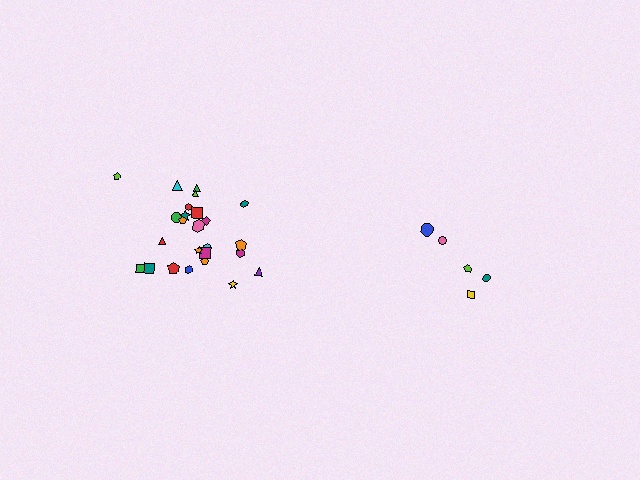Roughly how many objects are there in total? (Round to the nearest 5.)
Roughly 30 objects in total.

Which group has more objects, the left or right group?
The left group.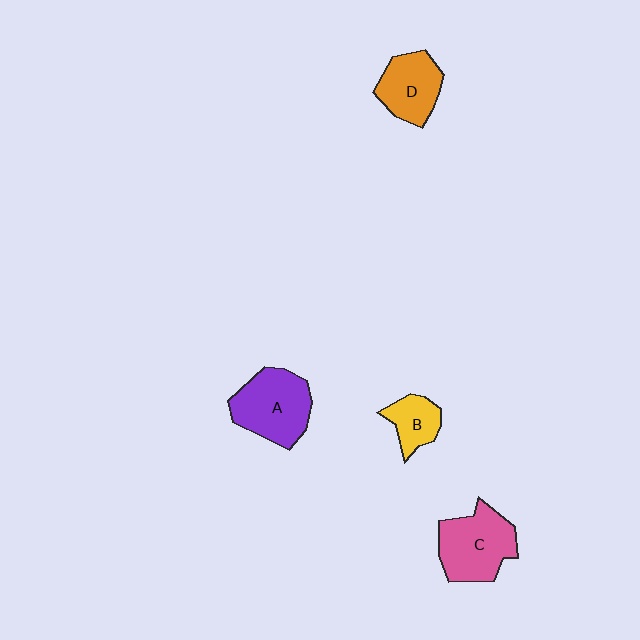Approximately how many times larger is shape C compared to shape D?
Approximately 1.3 times.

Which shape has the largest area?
Shape A (purple).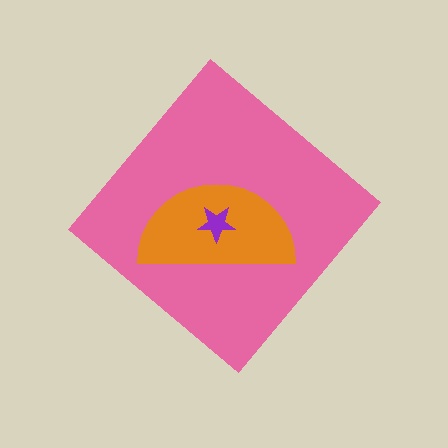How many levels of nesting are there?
3.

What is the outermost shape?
The pink diamond.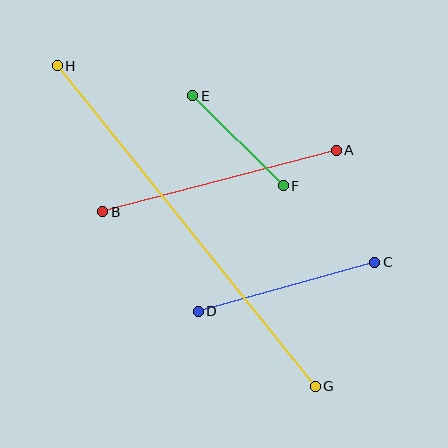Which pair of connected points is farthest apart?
Points G and H are farthest apart.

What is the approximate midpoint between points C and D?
The midpoint is at approximately (287, 287) pixels.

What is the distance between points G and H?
The distance is approximately 412 pixels.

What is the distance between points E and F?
The distance is approximately 127 pixels.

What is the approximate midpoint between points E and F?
The midpoint is at approximately (238, 141) pixels.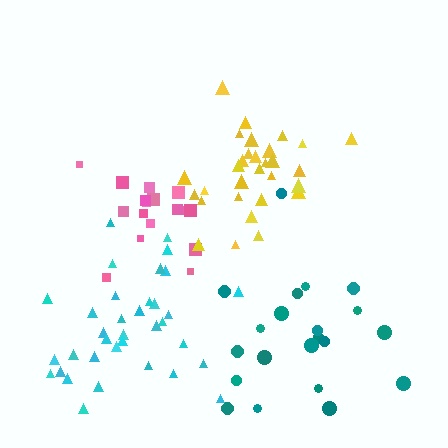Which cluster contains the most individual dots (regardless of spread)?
Cyan (35).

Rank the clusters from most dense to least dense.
cyan, pink, yellow, teal.